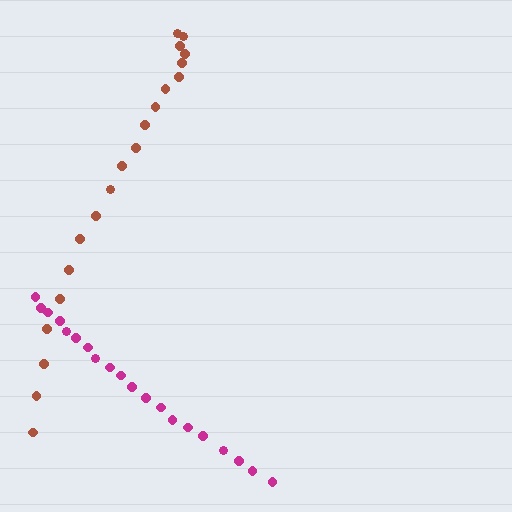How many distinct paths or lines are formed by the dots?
There are 2 distinct paths.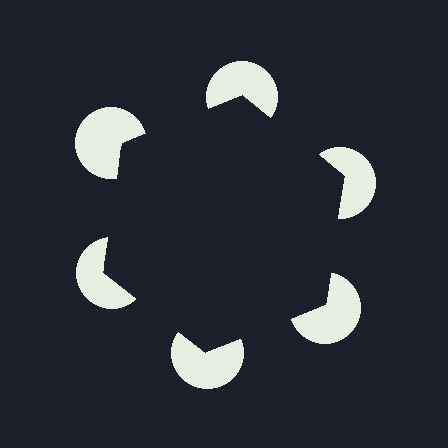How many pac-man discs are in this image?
There are 6 — one at each vertex of the illusory hexagon.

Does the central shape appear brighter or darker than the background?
It typically appears slightly darker than the background, even though no actual brightness change is drawn.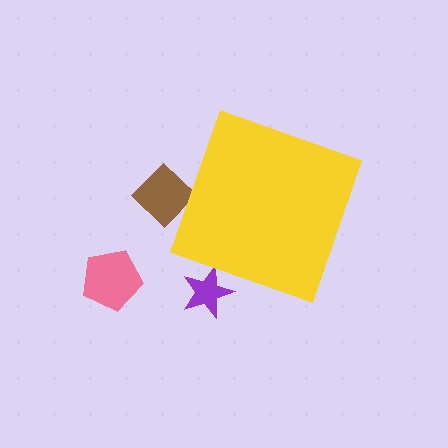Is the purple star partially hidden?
Yes, the purple star is partially hidden behind the yellow diamond.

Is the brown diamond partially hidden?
Yes, the brown diamond is partially hidden behind the yellow diamond.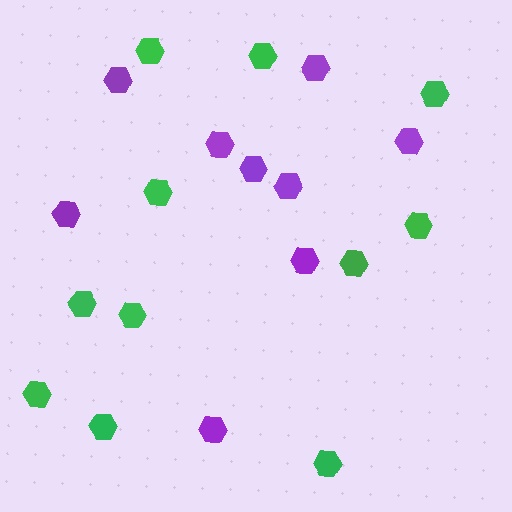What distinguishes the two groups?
There are 2 groups: one group of green hexagons (11) and one group of purple hexagons (9).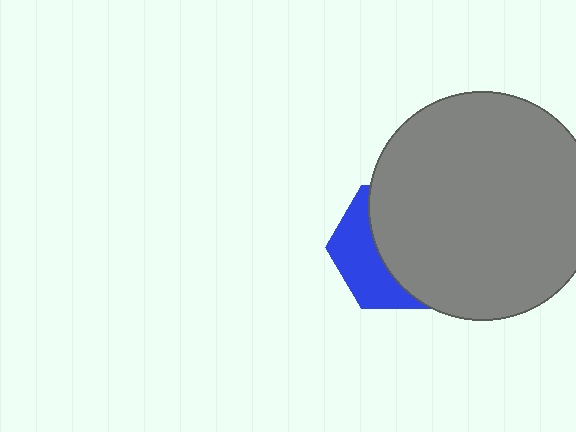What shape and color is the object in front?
The object in front is a gray circle.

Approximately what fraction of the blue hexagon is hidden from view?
Roughly 62% of the blue hexagon is hidden behind the gray circle.